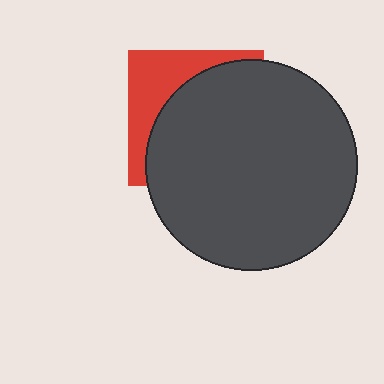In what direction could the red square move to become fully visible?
The red square could move toward the upper-left. That would shift it out from behind the dark gray circle entirely.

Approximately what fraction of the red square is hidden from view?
Roughly 68% of the red square is hidden behind the dark gray circle.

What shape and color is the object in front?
The object in front is a dark gray circle.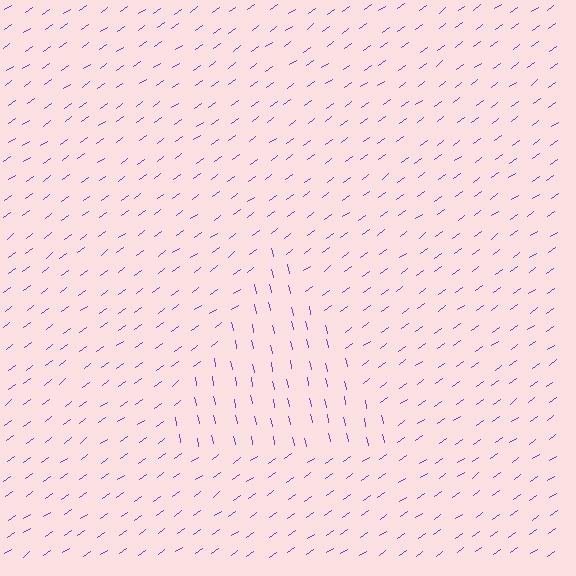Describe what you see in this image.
The image is filled with small purple line segments. A triangle region in the image has lines oriented differently from the surrounding lines, creating a visible texture boundary.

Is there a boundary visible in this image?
Yes, there is a texture boundary formed by a change in line orientation.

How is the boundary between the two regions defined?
The boundary is defined purely by a change in line orientation (approximately 66 degrees difference). All lines are the same color and thickness.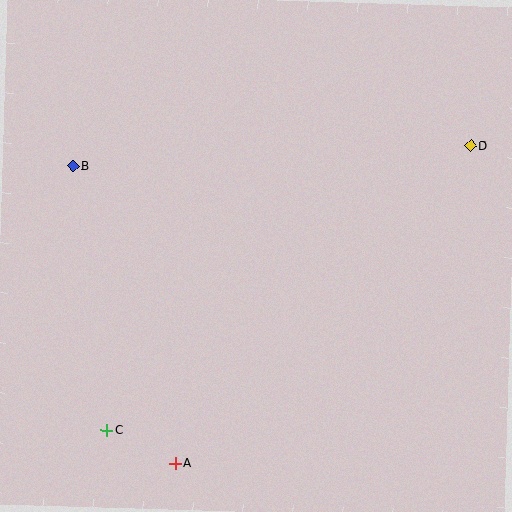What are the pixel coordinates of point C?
Point C is at (107, 430).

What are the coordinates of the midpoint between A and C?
The midpoint between A and C is at (141, 446).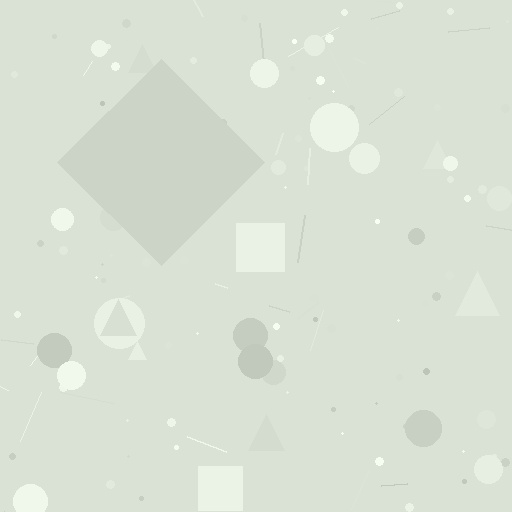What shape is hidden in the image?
A diamond is hidden in the image.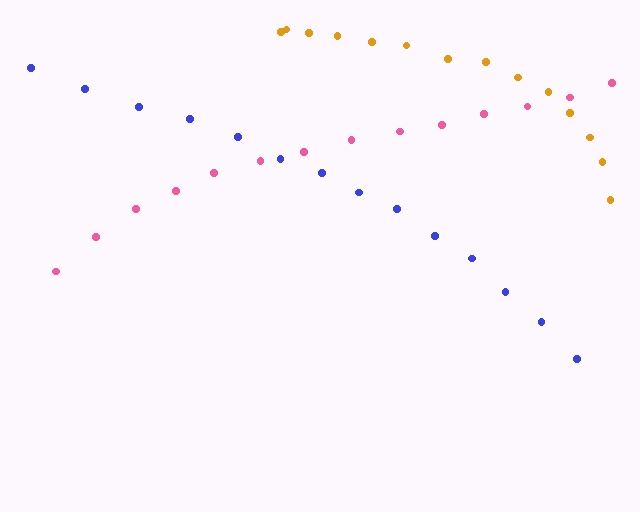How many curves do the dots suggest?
There are 3 distinct paths.